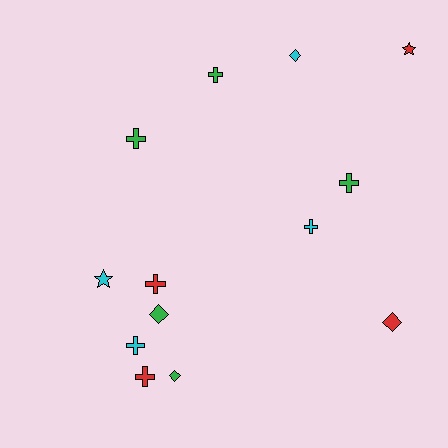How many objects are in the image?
There are 13 objects.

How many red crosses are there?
There are 2 red crosses.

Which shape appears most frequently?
Cross, with 7 objects.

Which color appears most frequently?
Green, with 5 objects.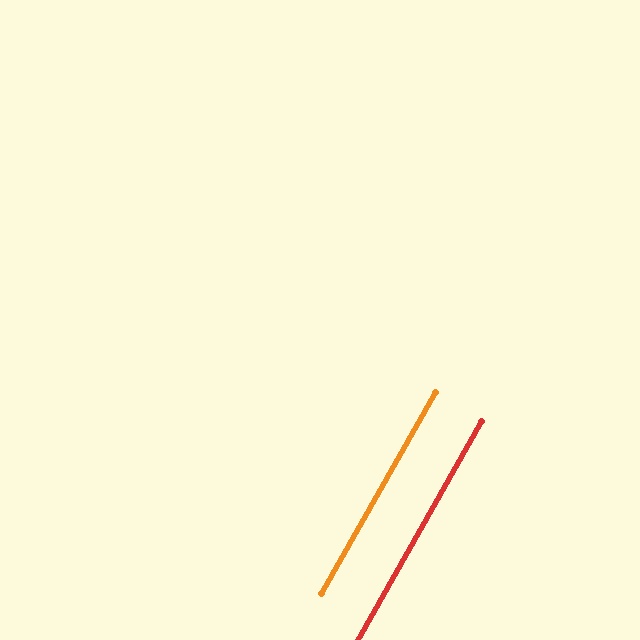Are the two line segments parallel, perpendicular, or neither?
Parallel — their directions differ by only 0.2°.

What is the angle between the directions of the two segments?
Approximately 0 degrees.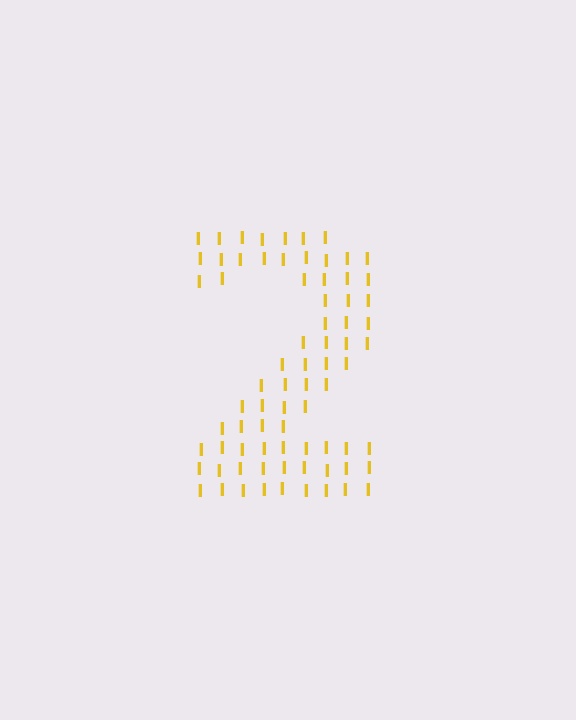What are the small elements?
The small elements are letter I's.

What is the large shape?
The large shape is the digit 2.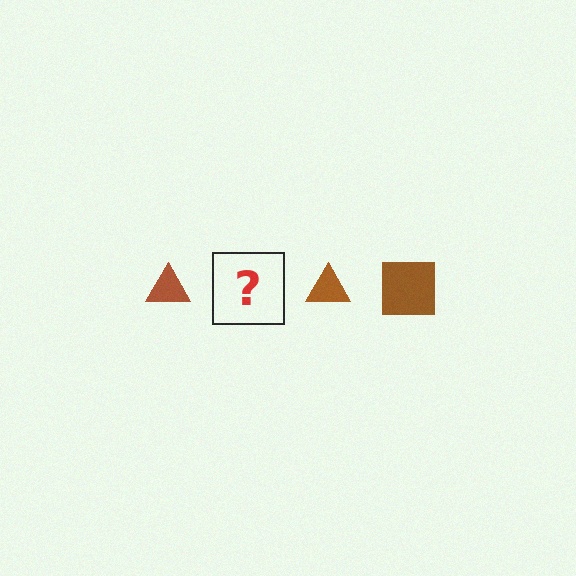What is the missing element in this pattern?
The missing element is a brown square.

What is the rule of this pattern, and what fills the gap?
The rule is that the pattern cycles through triangle, square shapes in brown. The gap should be filled with a brown square.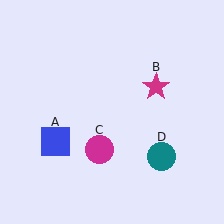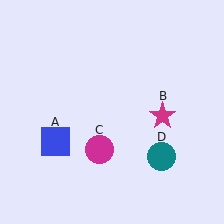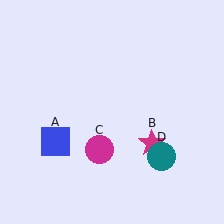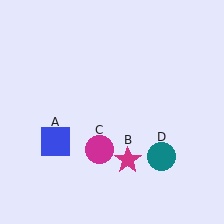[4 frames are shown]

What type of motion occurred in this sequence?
The magenta star (object B) rotated clockwise around the center of the scene.